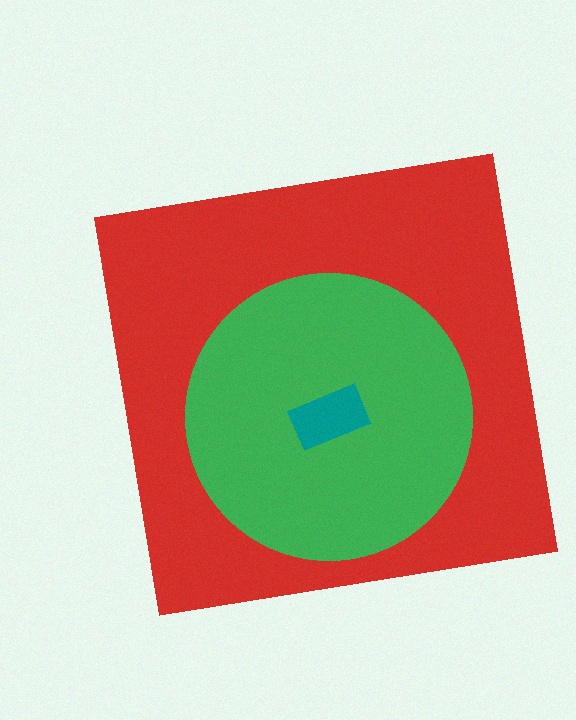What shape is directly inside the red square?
The green circle.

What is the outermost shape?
The red square.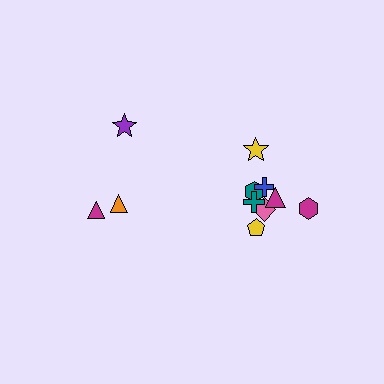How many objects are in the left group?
There are 3 objects.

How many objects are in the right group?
There are 8 objects.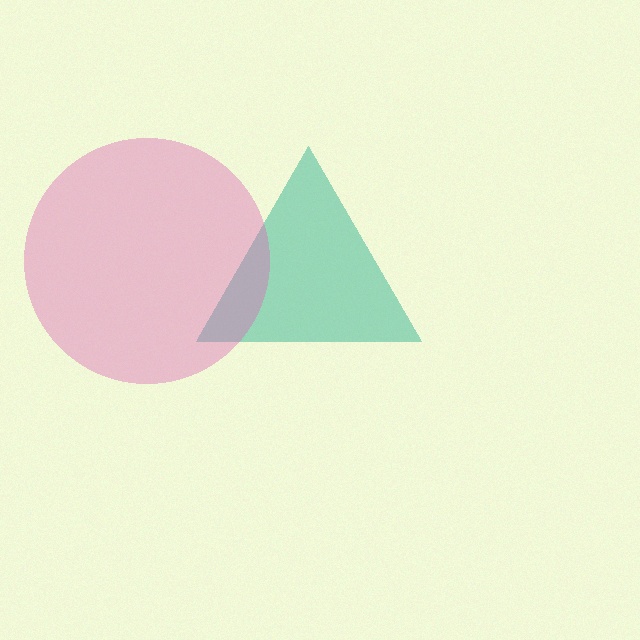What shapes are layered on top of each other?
The layered shapes are: a teal triangle, a pink circle.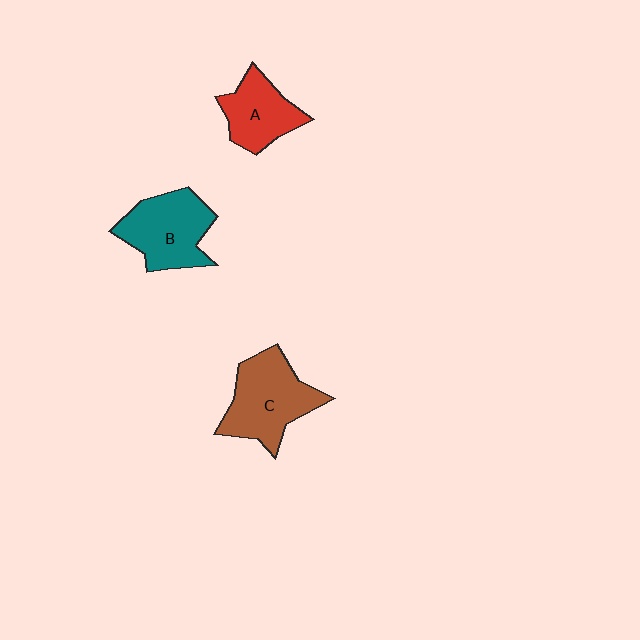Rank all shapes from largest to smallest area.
From largest to smallest: C (brown), B (teal), A (red).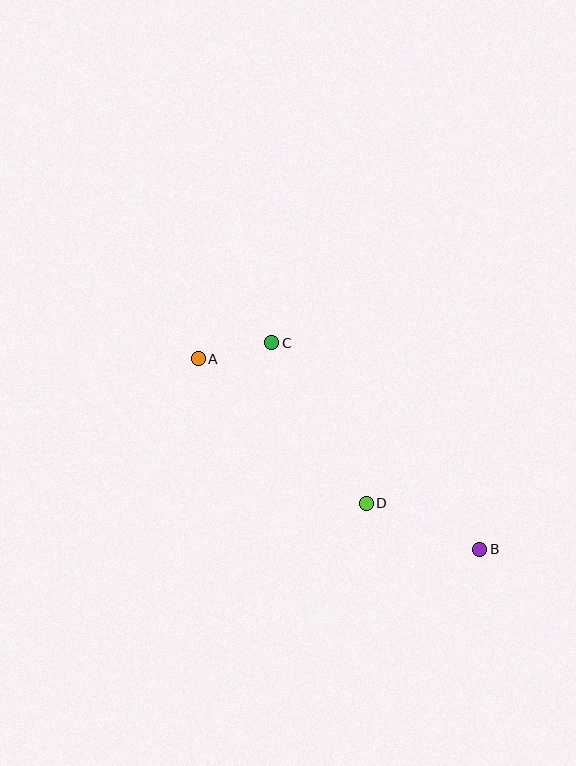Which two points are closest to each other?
Points A and C are closest to each other.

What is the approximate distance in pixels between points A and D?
The distance between A and D is approximately 222 pixels.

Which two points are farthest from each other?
Points A and B are farthest from each other.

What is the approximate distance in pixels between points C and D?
The distance between C and D is approximately 186 pixels.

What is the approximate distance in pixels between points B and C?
The distance between B and C is approximately 293 pixels.